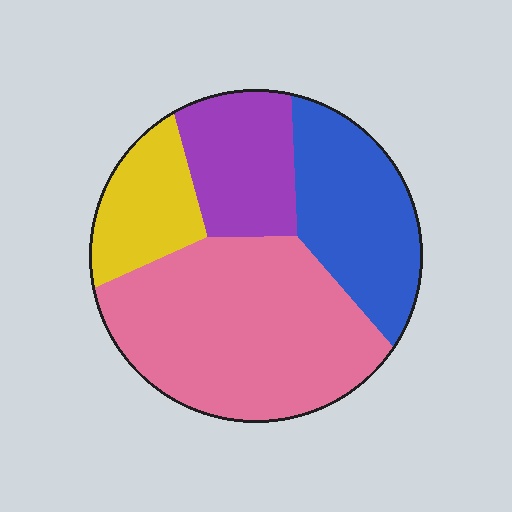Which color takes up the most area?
Pink, at roughly 45%.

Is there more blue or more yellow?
Blue.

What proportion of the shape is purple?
Purple covers roughly 15% of the shape.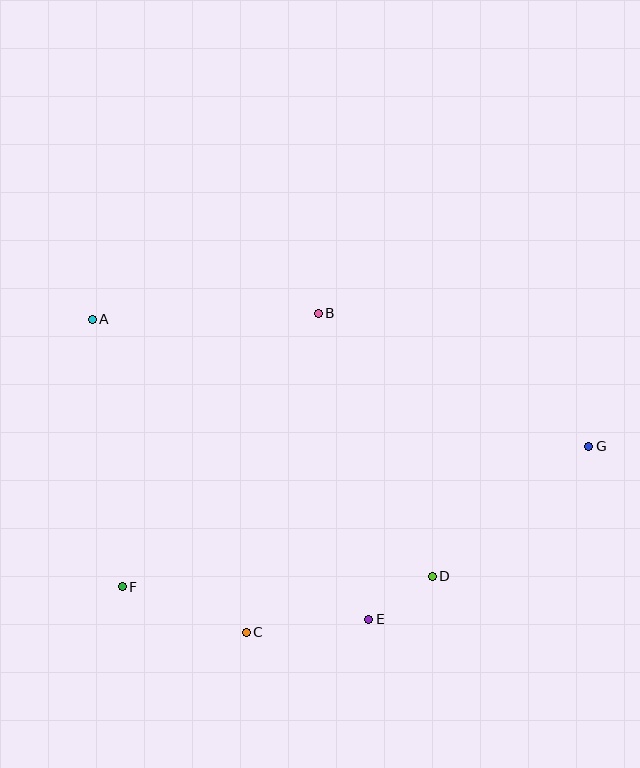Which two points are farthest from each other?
Points A and G are farthest from each other.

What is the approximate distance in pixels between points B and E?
The distance between B and E is approximately 310 pixels.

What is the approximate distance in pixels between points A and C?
The distance between A and C is approximately 349 pixels.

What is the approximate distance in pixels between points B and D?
The distance between B and D is approximately 287 pixels.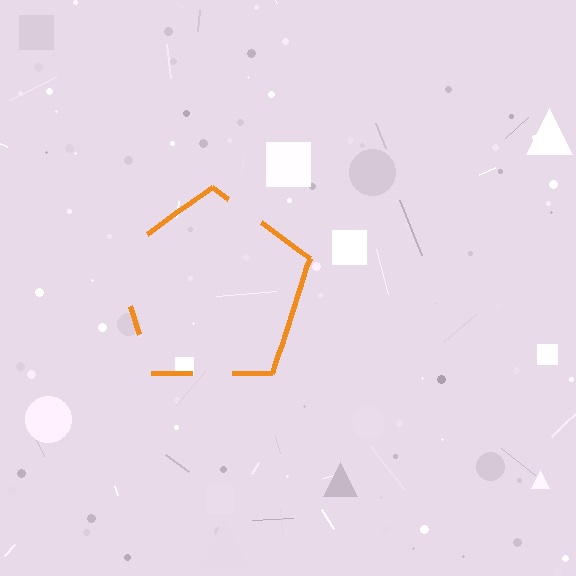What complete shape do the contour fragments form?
The contour fragments form a pentagon.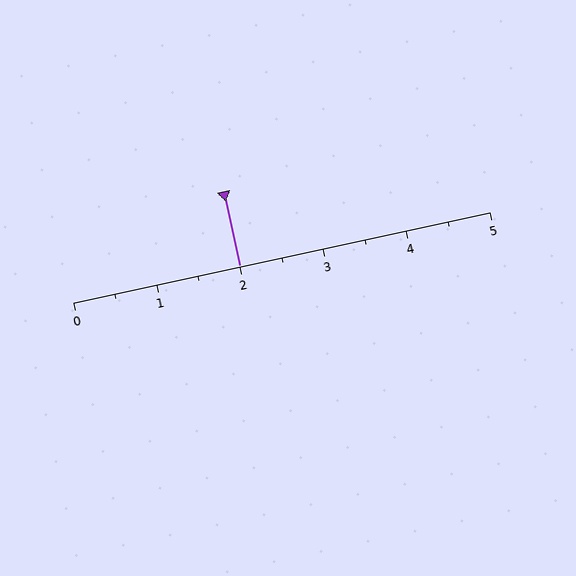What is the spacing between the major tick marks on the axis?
The major ticks are spaced 1 apart.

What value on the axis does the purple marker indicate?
The marker indicates approximately 2.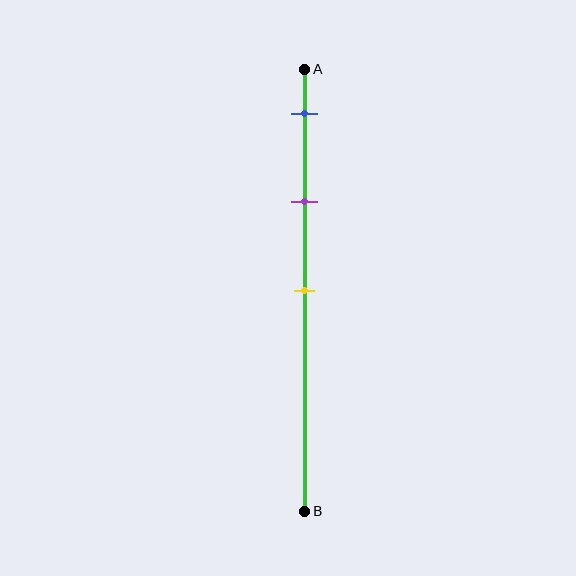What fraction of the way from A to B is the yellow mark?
The yellow mark is approximately 50% (0.5) of the way from A to B.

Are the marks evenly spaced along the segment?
Yes, the marks are approximately evenly spaced.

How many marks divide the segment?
There are 3 marks dividing the segment.